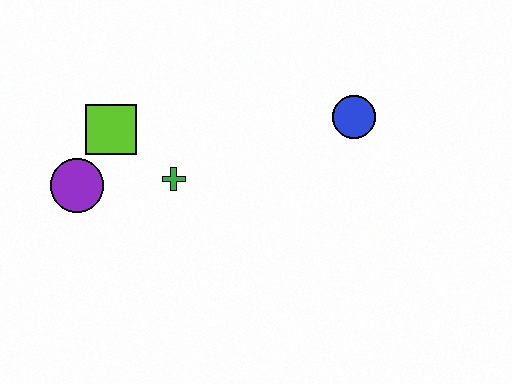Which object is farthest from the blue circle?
The purple circle is farthest from the blue circle.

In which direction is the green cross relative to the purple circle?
The green cross is to the right of the purple circle.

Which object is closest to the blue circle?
The green cross is closest to the blue circle.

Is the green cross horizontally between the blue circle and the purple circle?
Yes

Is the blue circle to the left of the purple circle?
No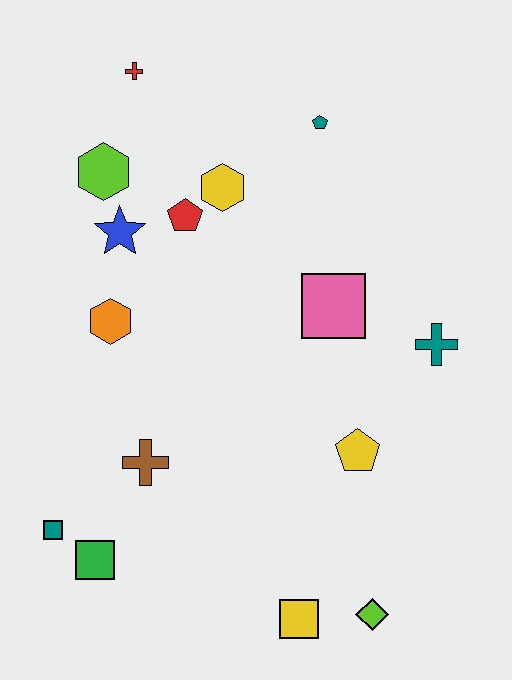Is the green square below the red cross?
Yes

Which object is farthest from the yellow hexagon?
The lime diamond is farthest from the yellow hexagon.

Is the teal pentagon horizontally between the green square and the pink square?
Yes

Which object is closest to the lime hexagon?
The blue star is closest to the lime hexagon.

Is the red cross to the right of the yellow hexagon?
No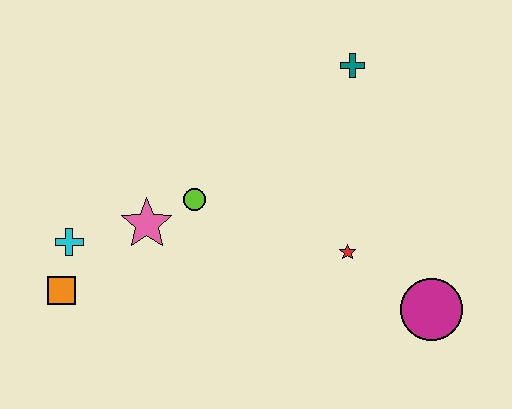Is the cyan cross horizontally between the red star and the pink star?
No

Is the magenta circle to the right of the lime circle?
Yes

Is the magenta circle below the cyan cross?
Yes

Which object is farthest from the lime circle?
The magenta circle is farthest from the lime circle.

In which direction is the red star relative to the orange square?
The red star is to the right of the orange square.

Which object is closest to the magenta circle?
The red star is closest to the magenta circle.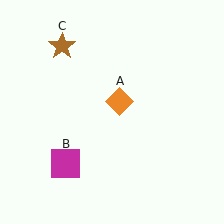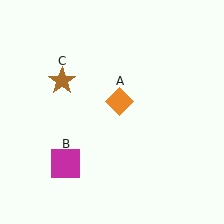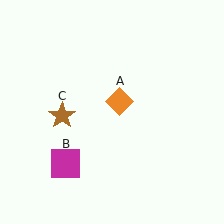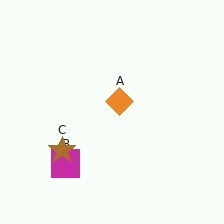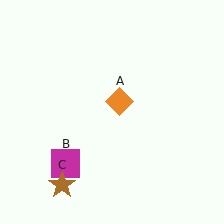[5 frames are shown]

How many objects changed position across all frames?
1 object changed position: brown star (object C).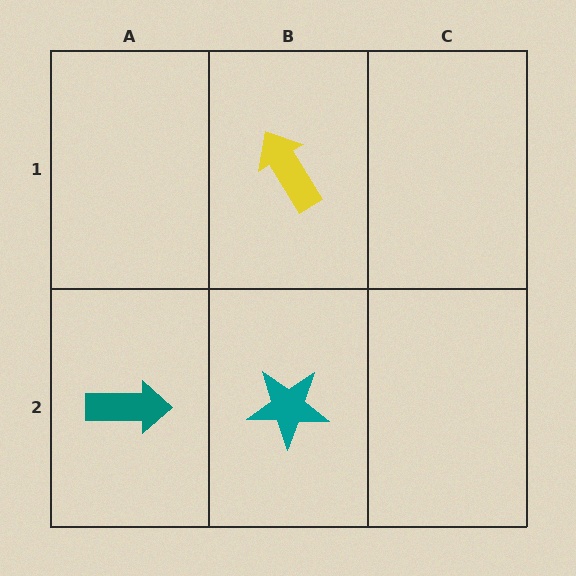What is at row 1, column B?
A yellow arrow.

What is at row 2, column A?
A teal arrow.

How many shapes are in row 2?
2 shapes.